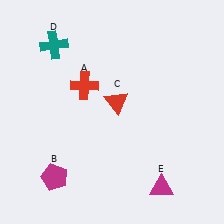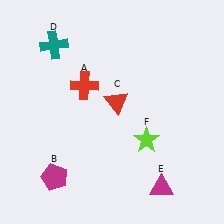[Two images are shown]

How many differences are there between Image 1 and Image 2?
There is 1 difference between the two images.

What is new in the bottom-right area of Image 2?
A lime star (F) was added in the bottom-right area of Image 2.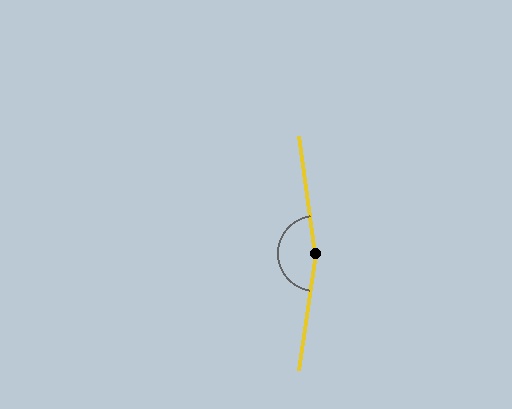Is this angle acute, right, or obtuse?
It is obtuse.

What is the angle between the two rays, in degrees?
Approximately 164 degrees.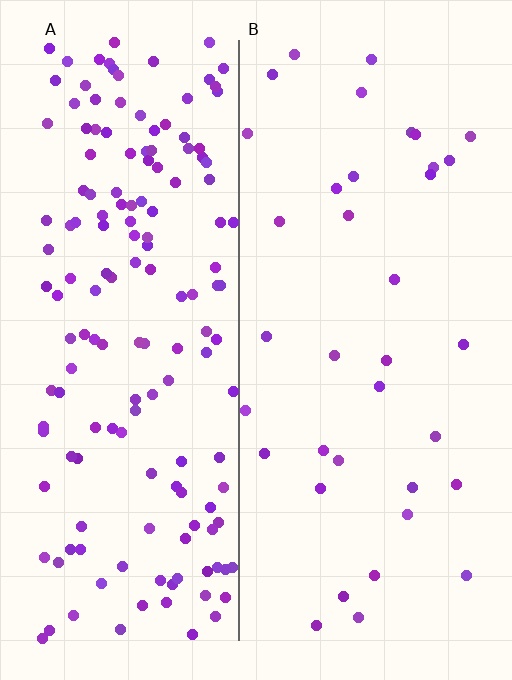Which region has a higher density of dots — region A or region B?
A (the left).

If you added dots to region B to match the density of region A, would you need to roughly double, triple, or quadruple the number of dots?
Approximately quadruple.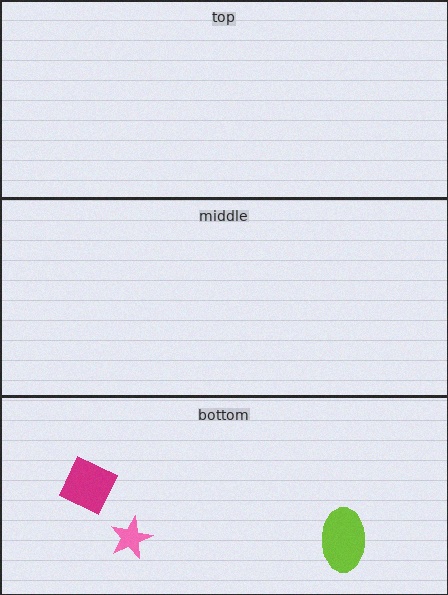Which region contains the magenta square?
The bottom region.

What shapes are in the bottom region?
The magenta square, the pink star, the lime ellipse.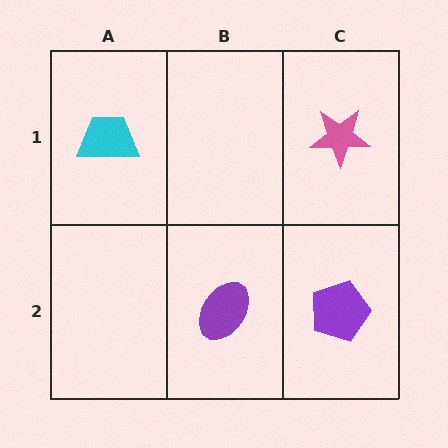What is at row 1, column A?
A cyan trapezoid.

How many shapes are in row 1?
2 shapes.